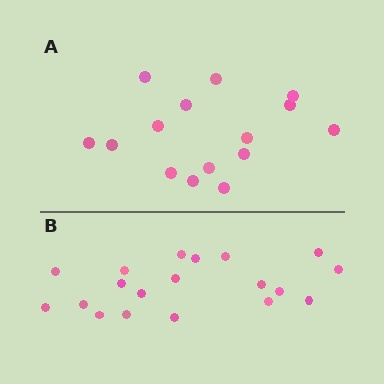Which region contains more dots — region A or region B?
Region B (the bottom region) has more dots.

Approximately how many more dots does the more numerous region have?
Region B has about 4 more dots than region A.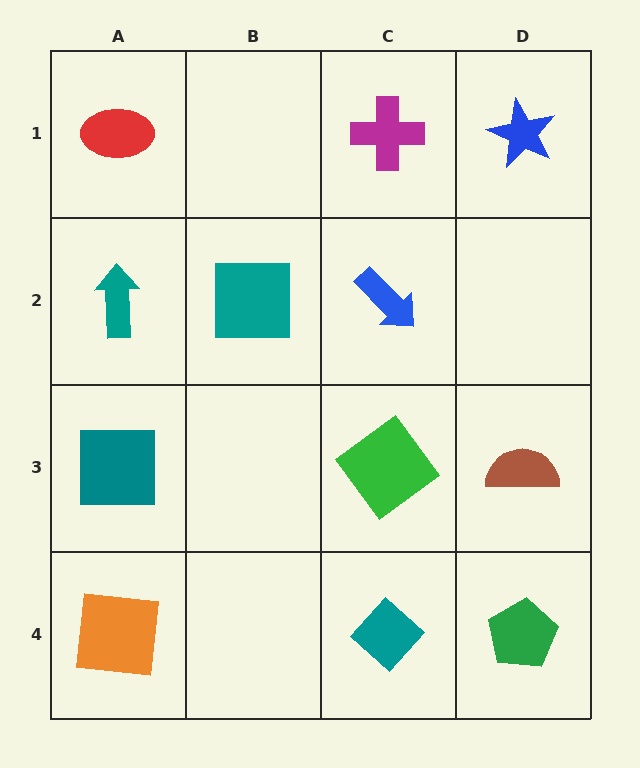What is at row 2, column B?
A teal square.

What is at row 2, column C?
A blue arrow.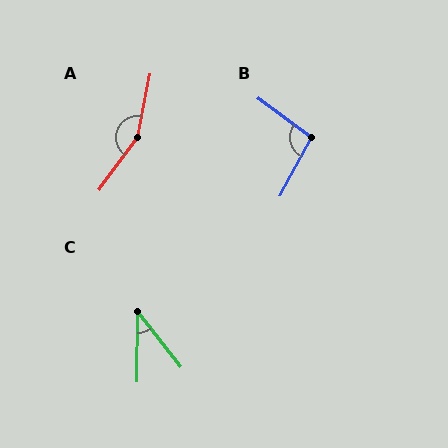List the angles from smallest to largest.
C (38°), B (99°), A (155°).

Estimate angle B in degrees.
Approximately 99 degrees.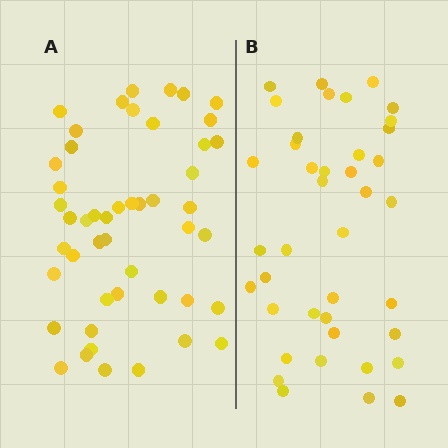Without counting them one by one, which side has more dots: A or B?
Region A (the left region) has more dots.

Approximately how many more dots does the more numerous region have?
Region A has roughly 8 or so more dots than region B.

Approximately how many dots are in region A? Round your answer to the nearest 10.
About 50 dots. (The exact count is 48, which rounds to 50.)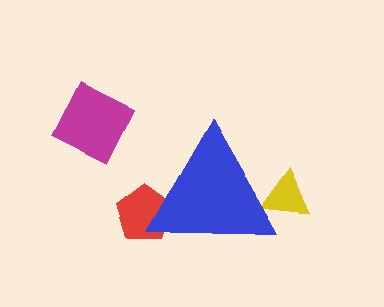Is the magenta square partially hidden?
No, the magenta square is fully visible.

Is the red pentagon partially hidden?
Yes, the red pentagon is partially hidden behind the blue triangle.